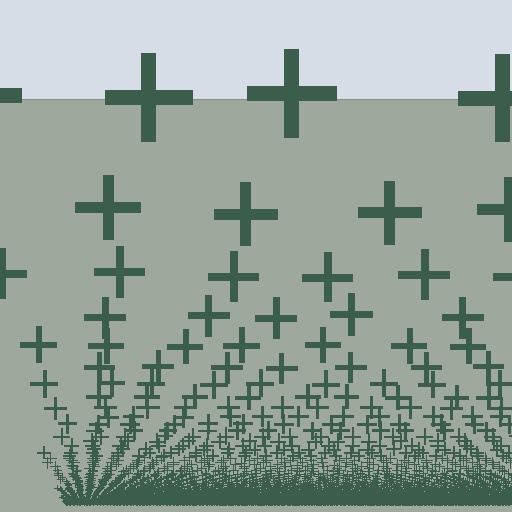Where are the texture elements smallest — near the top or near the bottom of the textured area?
Near the bottom.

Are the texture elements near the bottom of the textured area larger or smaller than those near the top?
Smaller. The gradient is inverted — elements near the bottom are smaller and denser.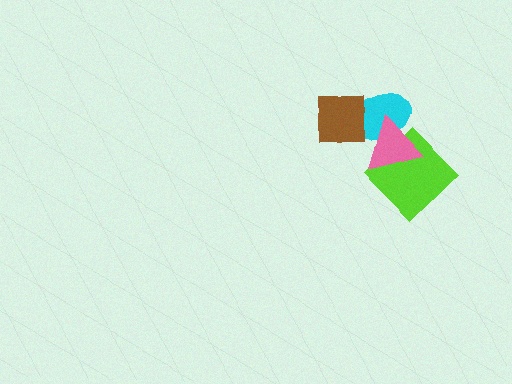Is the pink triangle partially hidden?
No, no other shape covers it.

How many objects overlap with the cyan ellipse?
3 objects overlap with the cyan ellipse.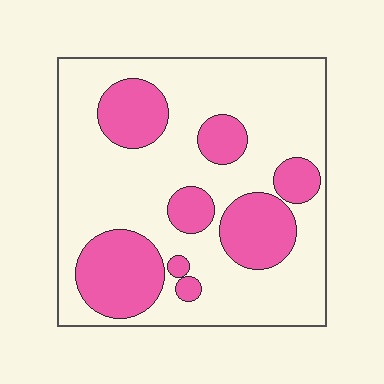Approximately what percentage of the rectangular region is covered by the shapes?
Approximately 30%.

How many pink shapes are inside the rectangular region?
8.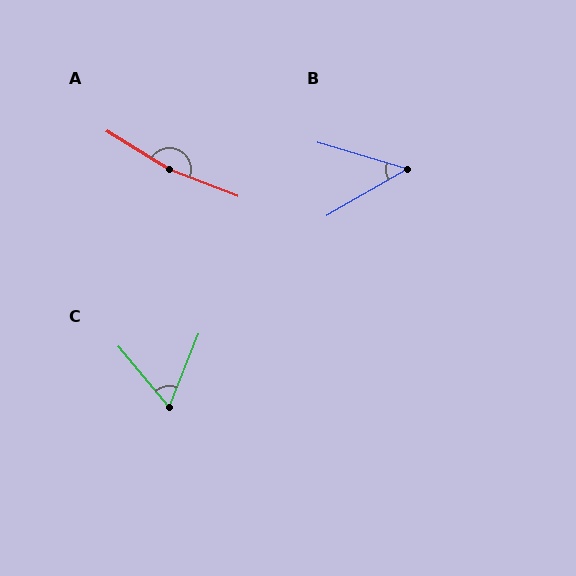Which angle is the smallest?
B, at approximately 47 degrees.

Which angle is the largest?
A, at approximately 169 degrees.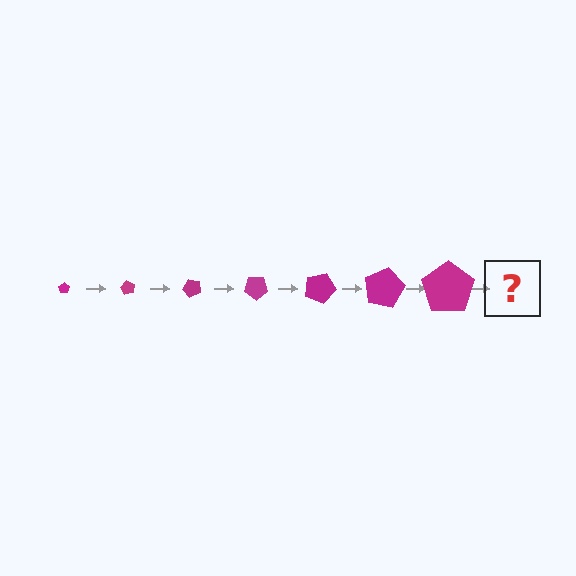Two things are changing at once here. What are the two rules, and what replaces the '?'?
The two rules are that the pentagon grows larger each step and it rotates 60 degrees each step. The '?' should be a pentagon, larger than the previous one and rotated 420 degrees from the start.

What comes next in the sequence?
The next element should be a pentagon, larger than the previous one and rotated 420 degrees from the start.